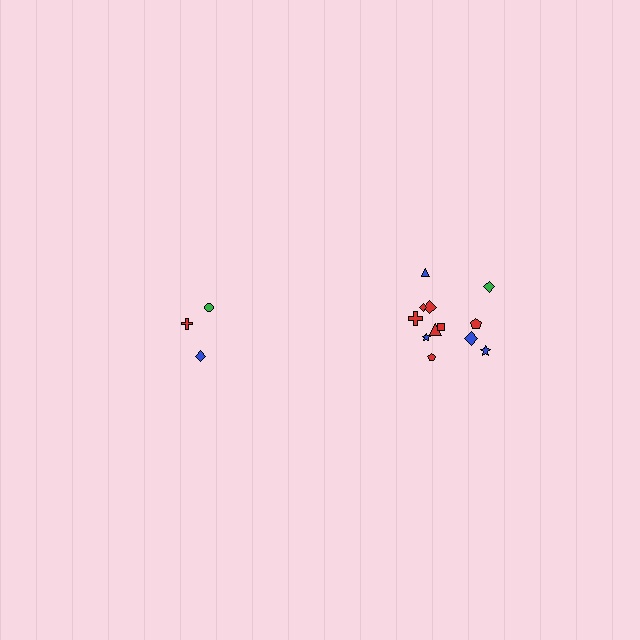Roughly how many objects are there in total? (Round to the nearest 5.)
Roughly 15 objects in total.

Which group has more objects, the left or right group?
The right group.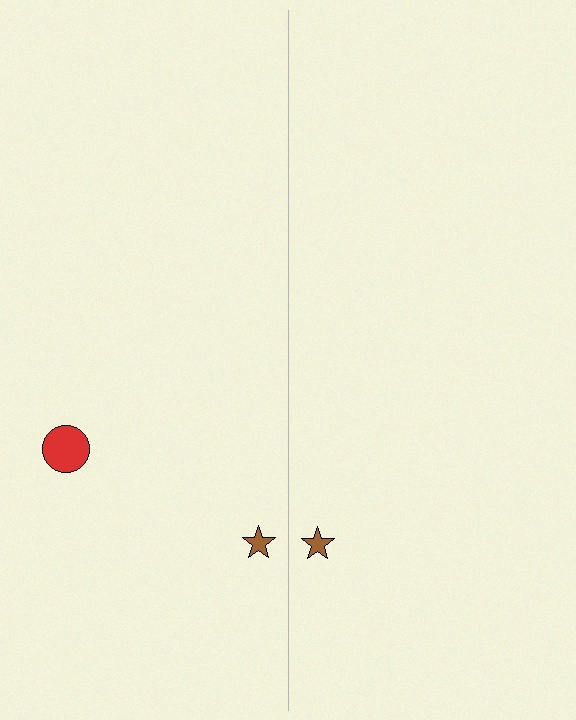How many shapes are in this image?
There are 3 shapes in this image.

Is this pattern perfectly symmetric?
No, the pattern is not perfectly symmetric. A red circle is missing from the right side.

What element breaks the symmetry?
A red circle is missing from the right side.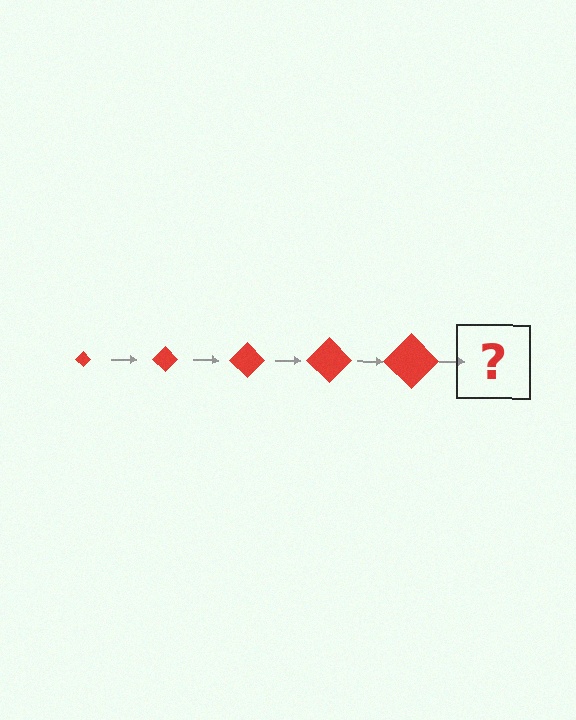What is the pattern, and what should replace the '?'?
The pattern is that the diamond gets progressively larger each step. The '?' should be a red diamond, larger than the previous one.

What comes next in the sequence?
The next element should be a red diamond, larger than the previous one.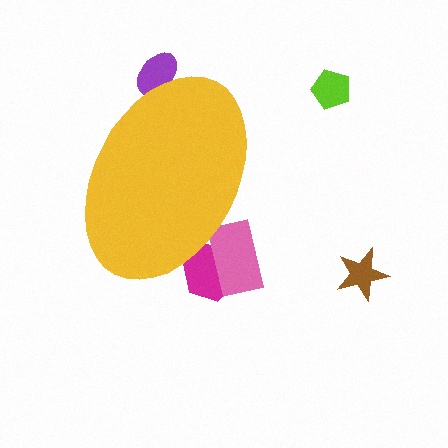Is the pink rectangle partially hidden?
Yes, the pink rectangle is partially hidden behind the yellow ellipse.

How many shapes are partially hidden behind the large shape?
3 shapes are partially hidden.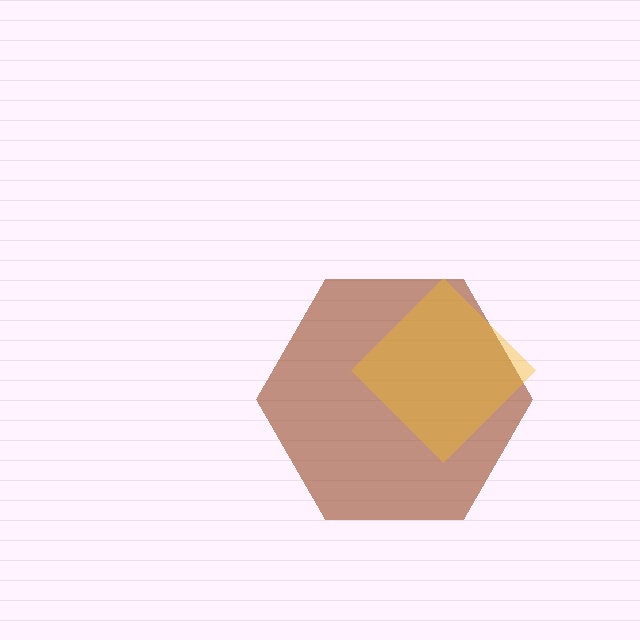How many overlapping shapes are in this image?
There are 2 overlapping shapes in the image.